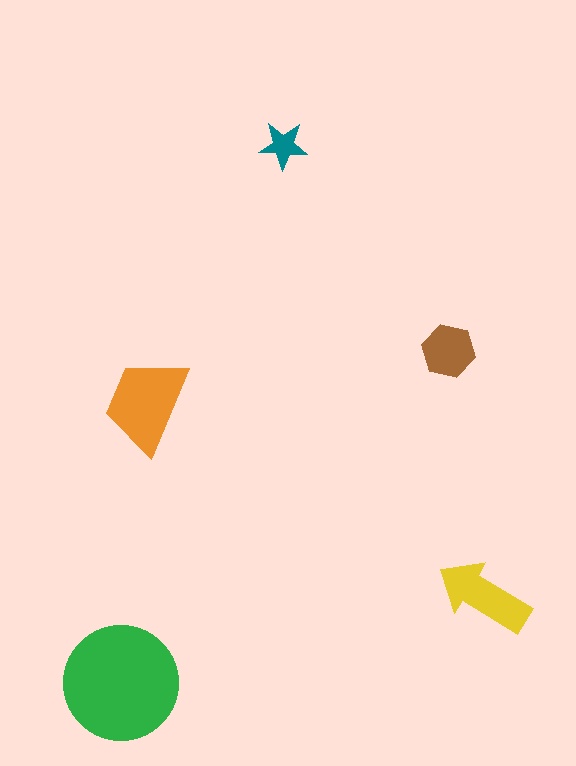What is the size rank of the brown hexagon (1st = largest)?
4th.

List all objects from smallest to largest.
The teal star, the brown hexagon, the yellow arrow, the orange trapezoid, the green circle.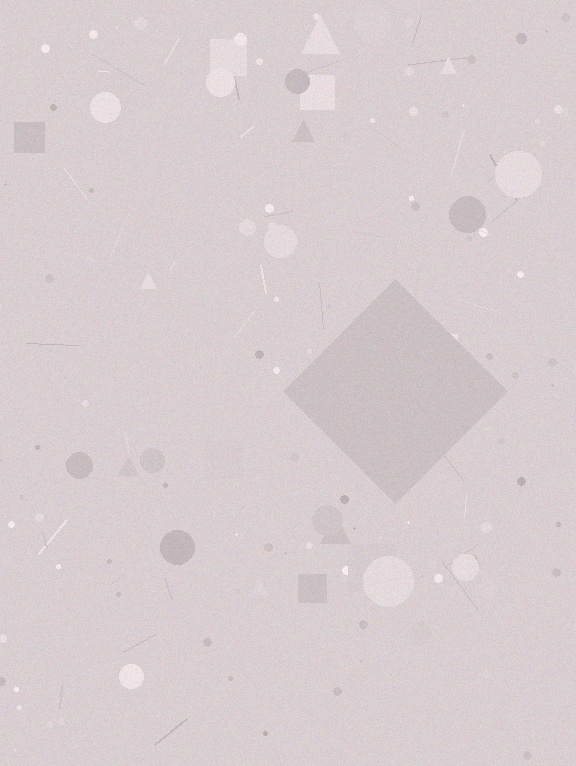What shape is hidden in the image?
A diamond is hidden in the image.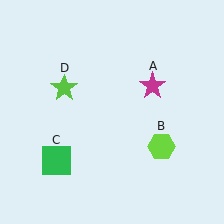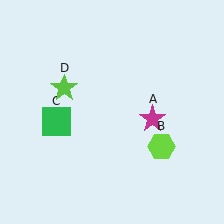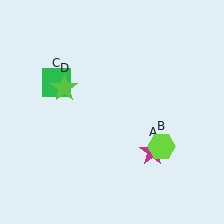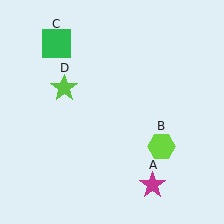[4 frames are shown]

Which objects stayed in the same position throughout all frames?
Lime hexagon (object B) and lime star (object D) remained stationary.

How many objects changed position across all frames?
2 objects changed position: magenta star (object A), green square (object C).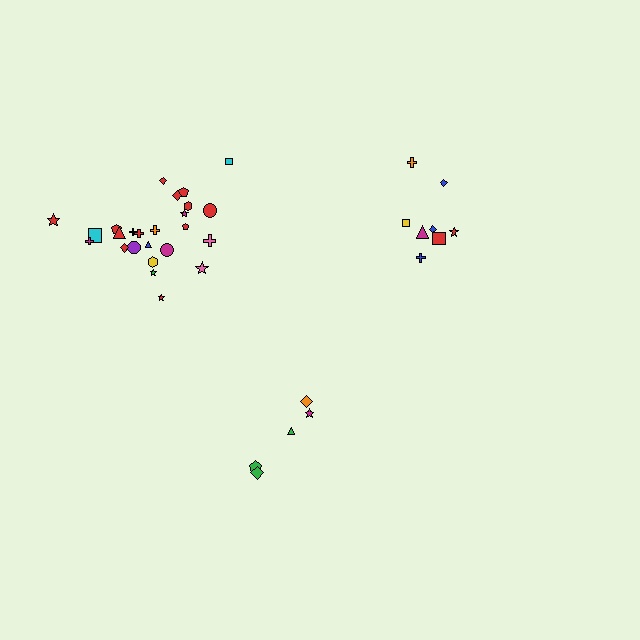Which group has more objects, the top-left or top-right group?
The top-left group.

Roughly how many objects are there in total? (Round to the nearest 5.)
Roughly 40 objects in total.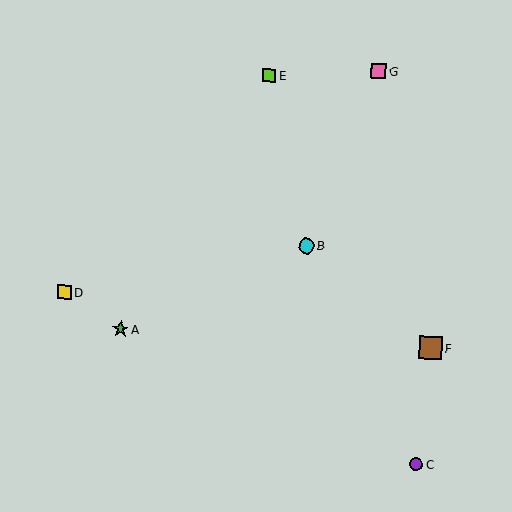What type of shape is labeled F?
Shape F is a brown square.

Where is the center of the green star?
The center of the green star is at (121, 329).